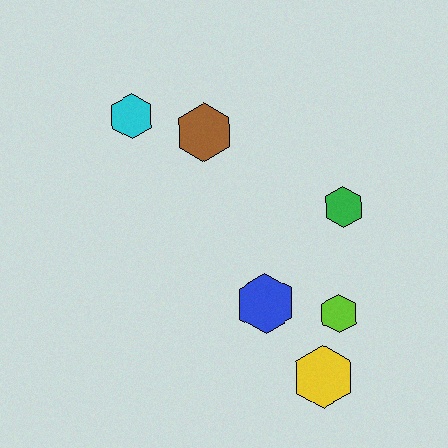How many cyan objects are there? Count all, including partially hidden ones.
There is 1 cyan object.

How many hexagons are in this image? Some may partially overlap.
There are 6 hexagons.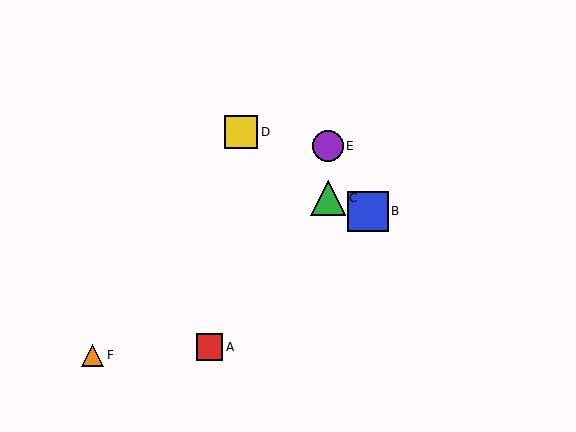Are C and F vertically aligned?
No, C is at x≈328 and F is at x≈93.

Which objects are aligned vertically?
Objects C, E are aligned vertically.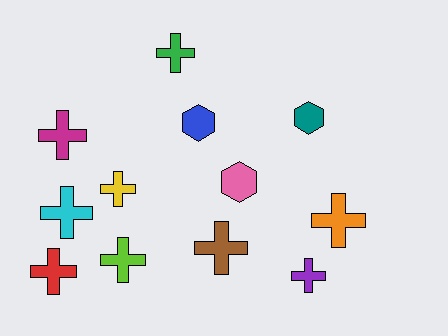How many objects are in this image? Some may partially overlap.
There are 12 objects.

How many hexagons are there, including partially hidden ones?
There are 3 hexagons.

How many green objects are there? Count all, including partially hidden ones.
There is 1 green object.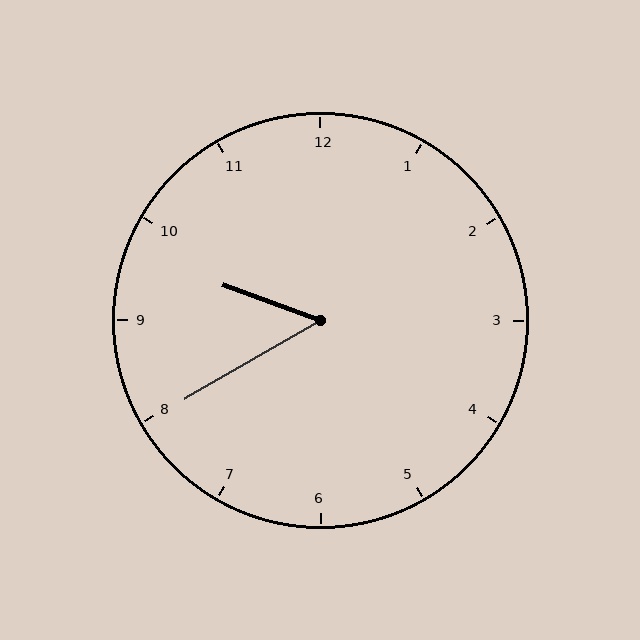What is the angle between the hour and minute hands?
Approximately 50 degrees.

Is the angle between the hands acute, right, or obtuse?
It is acute.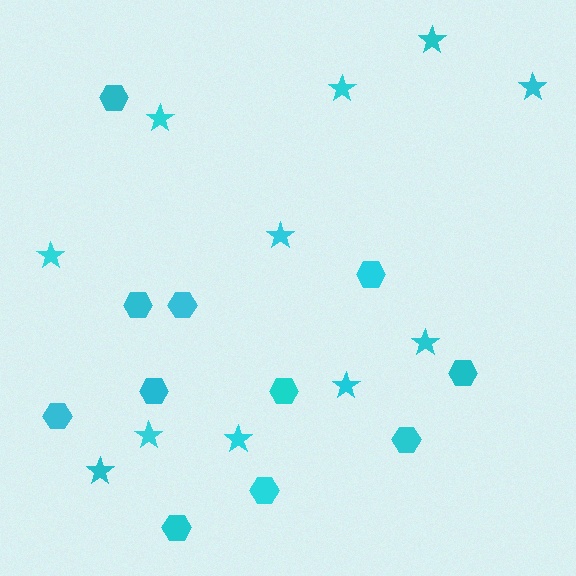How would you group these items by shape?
There are 2 groups: one group of hexagons (11) and one group of stars (11).